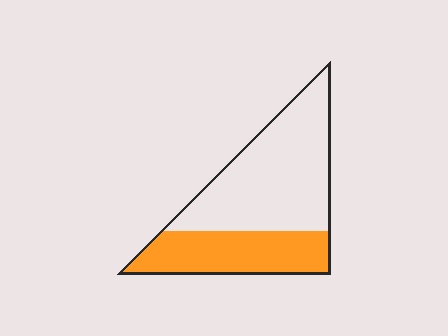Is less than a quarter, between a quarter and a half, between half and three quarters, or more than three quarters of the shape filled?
Between a quarter and a half.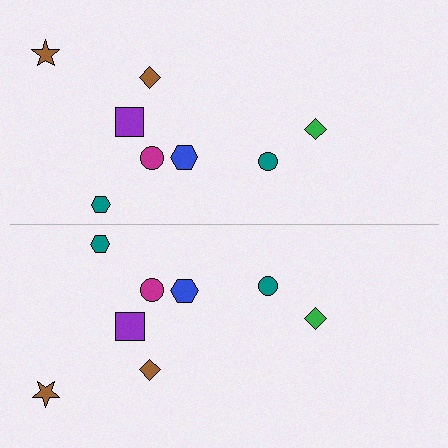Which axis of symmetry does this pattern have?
The pattern has a horizontal axis of symmetry running through the center of the image.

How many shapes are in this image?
There are 16 shapes in this image.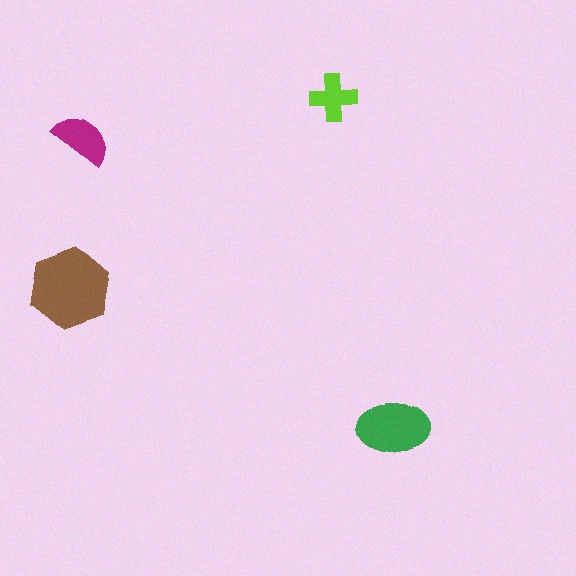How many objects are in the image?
There are 4 objects in the image.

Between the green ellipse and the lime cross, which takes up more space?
The green ellipse.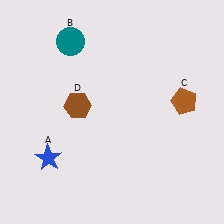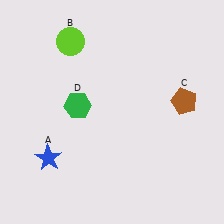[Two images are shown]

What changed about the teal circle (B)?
In Image 1, B is teal. In Image 2, it changed to lime.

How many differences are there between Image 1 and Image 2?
There are 2 differences between the two images.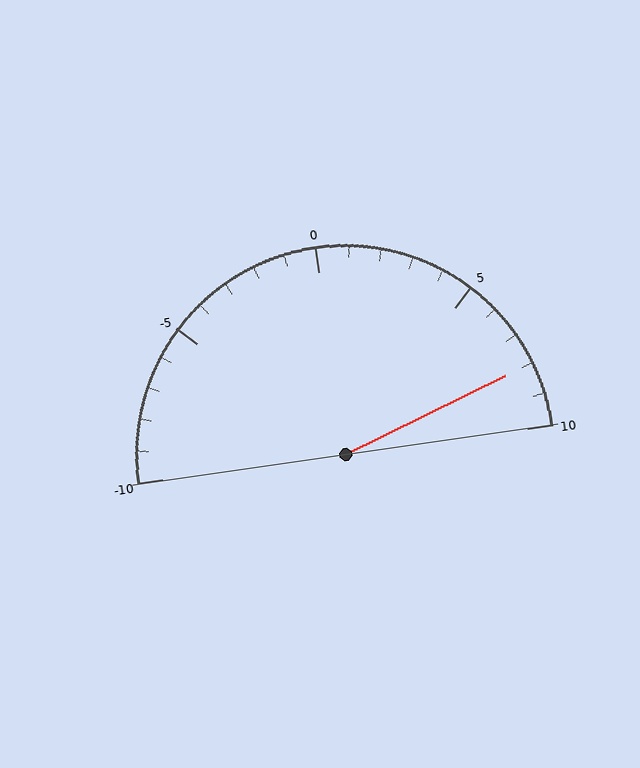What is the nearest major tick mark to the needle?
The nearest major tick mark is 10.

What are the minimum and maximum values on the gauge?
The gauge ranges from -10 to 10.